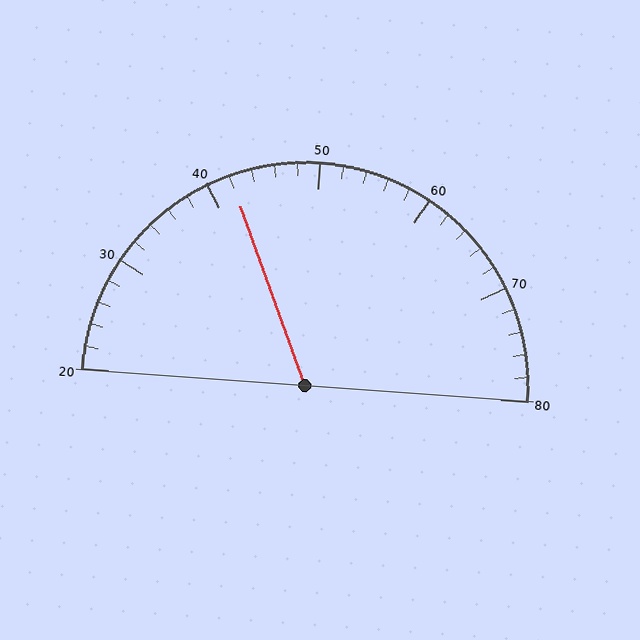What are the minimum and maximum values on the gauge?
The gauge ranges from 20 to 80.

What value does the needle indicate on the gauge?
The needle indicates approximately 42.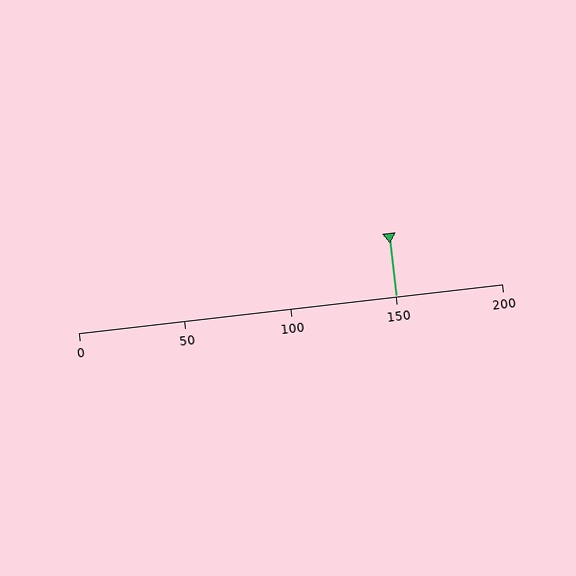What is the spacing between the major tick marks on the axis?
The major ticks are spaced 50 apart.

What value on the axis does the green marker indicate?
The marker indicates approximately 150.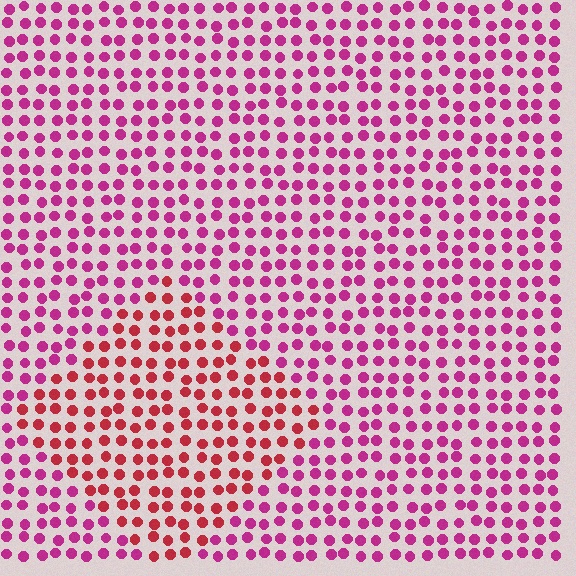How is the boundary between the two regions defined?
The boundary is defined purely by a slight shift in hue (about 33 degrees). Spacing, size, and orientation are identical on both sides.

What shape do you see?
I see a diamond.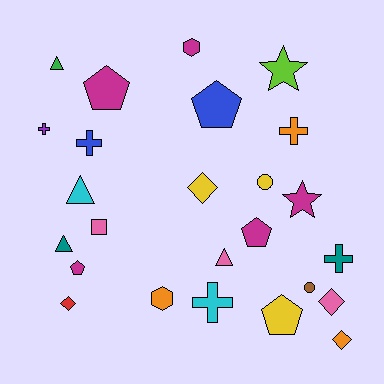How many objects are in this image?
There are 25 objects.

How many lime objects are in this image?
There is 1 lime object.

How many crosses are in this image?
There are 5 crosses.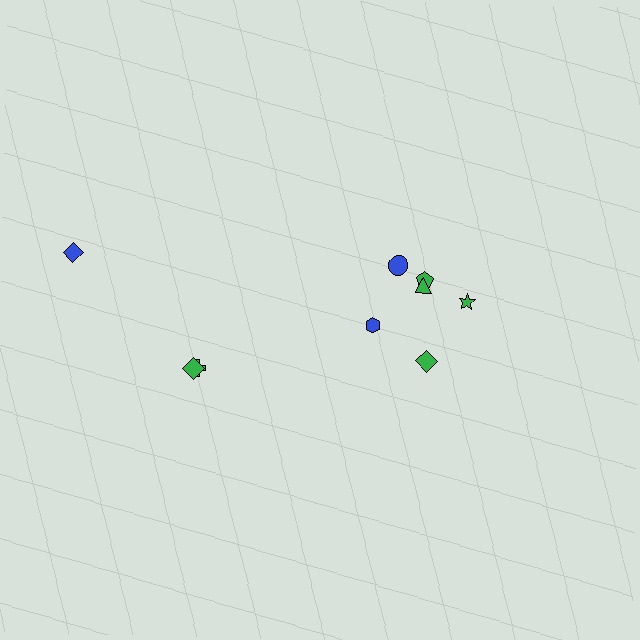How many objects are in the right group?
There are 6 objects.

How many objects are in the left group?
There are 3 objects.